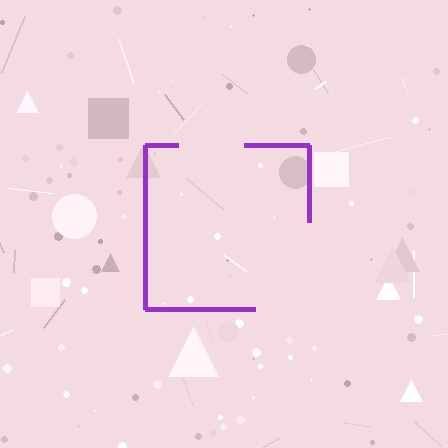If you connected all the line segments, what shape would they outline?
They would outline a square.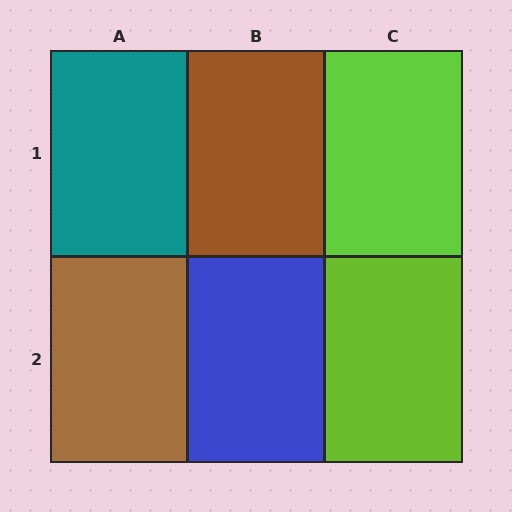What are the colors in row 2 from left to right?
Brown, blue, lime.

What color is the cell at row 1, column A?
Teal.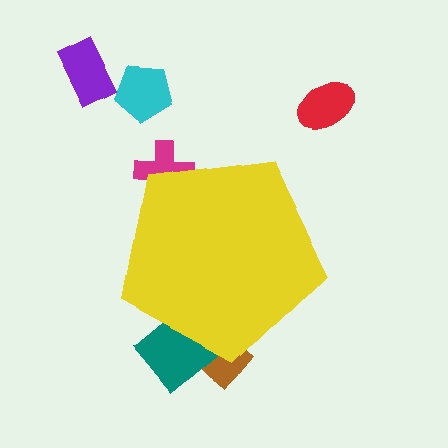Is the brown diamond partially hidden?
Yes, the brown diamond is partially hidden behind the yellow pentagon.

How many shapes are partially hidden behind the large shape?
3 shapes are partially hidden.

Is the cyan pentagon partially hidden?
No, the cyan pentagon is fully visible.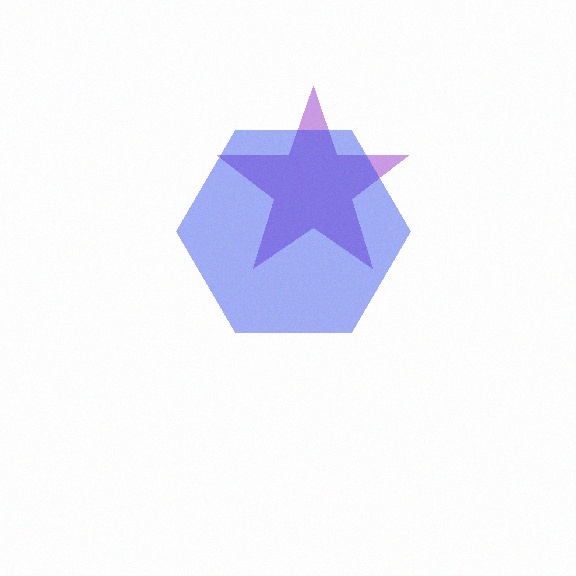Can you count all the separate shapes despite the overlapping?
Yes, there are 2 separate shapes.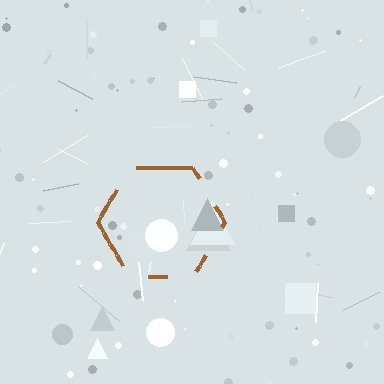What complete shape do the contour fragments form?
The contour fragments form a hexagon.